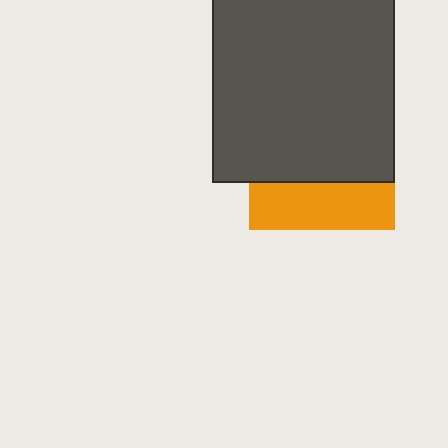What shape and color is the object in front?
The object in front is a dark gray rectangle.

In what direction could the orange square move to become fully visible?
The orange square could move down. That would shift it out from behind the dark gray rectangle entirely.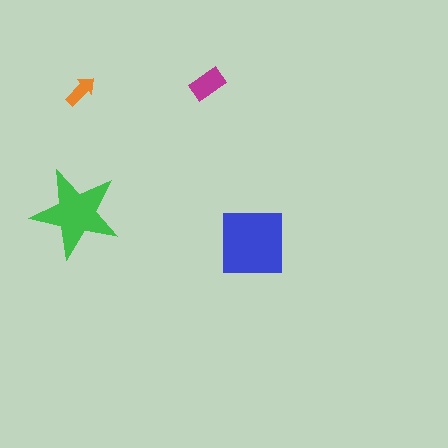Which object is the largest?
The blue square.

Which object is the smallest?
The orange arrow.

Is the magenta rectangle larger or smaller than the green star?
Smaller.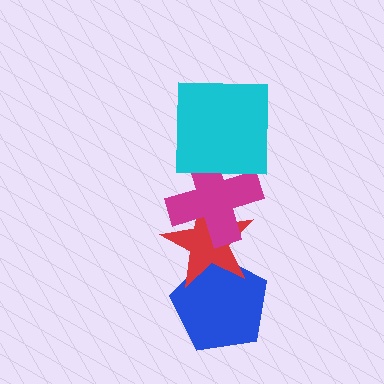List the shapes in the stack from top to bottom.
From top to bottom: the cyan square, the magenta cross, the red star, the blue pentagon.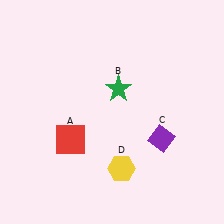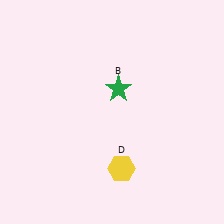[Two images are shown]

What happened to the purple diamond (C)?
The purple diamond (C) was removed in Image 2. It was in the bottom-right area of Image 1.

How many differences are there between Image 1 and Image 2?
There are 2 differences between the two images.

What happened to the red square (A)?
The red square (A) was removed in Image 2. It was in the bottom-left area of Image 1.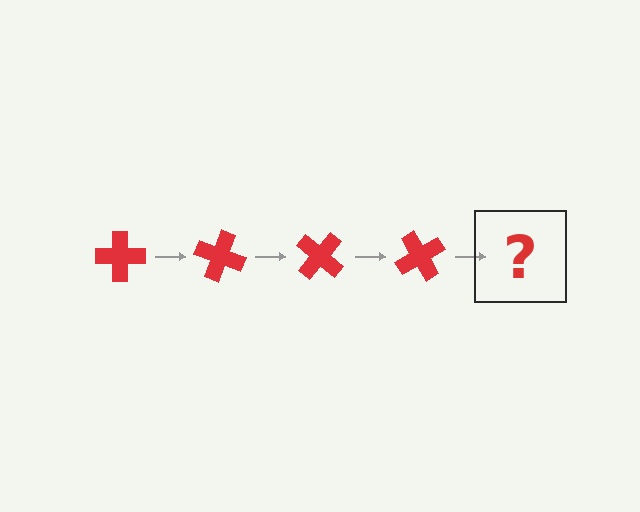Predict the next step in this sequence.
The next step is a red cross rotated 80 degrees.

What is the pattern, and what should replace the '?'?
The pattern is that the cross rotates 20 degrees each step. The '?' should be a red cross rotated 80 degrees.